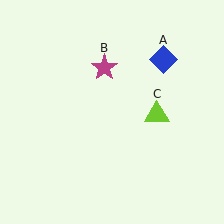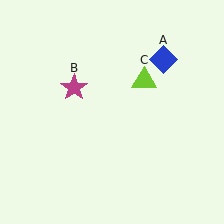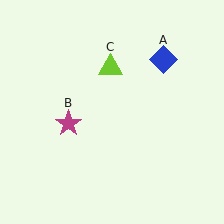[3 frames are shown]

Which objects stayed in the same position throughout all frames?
Blue diamond (object A) remained stationary.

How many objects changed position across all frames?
2 objects changed position: magenta star (object B), lime triangle (object C).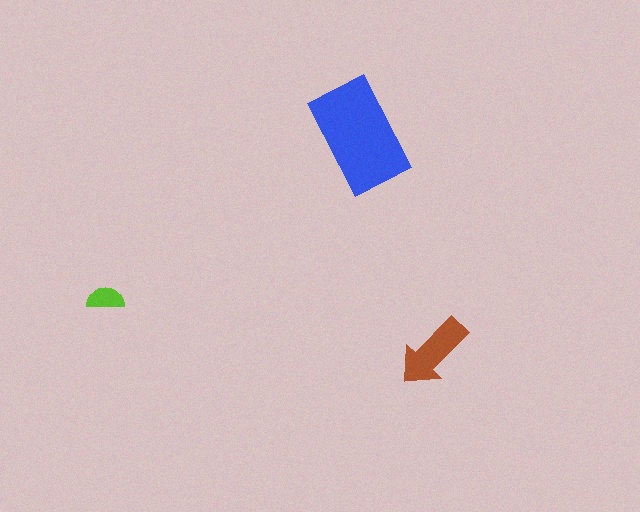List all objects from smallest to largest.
The lime semicircle, the brown arrow, the blue rectangle.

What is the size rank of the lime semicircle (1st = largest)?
3rd.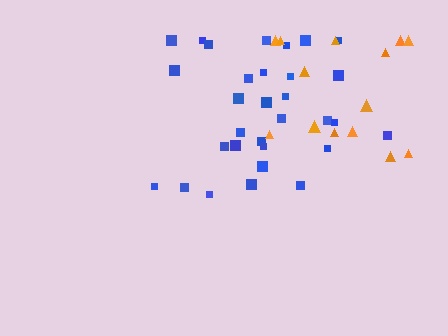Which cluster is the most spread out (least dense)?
Orange.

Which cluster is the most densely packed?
Blue.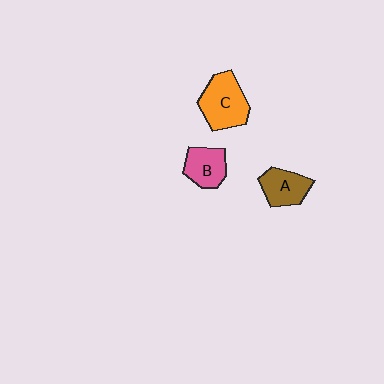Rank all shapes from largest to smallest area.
From largest to smallest: C (orange), A (brown), B (pink).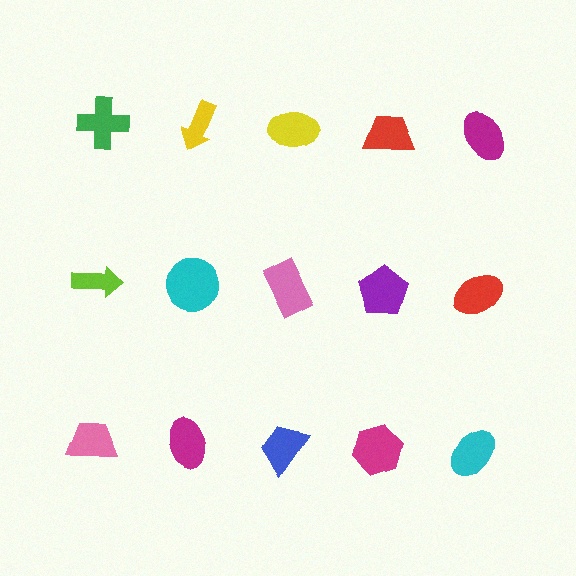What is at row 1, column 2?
A yellow arrow.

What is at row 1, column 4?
A red trapezoid.